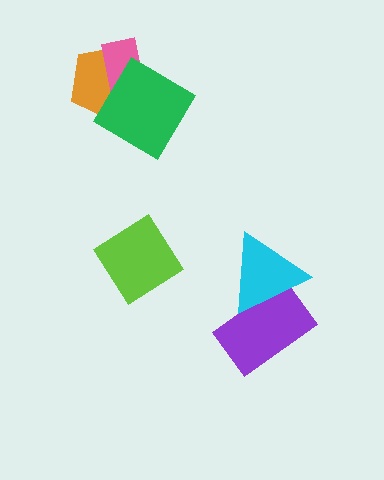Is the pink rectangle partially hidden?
Yes, it is partially covered by another shape.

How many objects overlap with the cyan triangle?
1 object overlaps with the cyan triangle.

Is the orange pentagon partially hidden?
Yes, it is partially covered by another shape.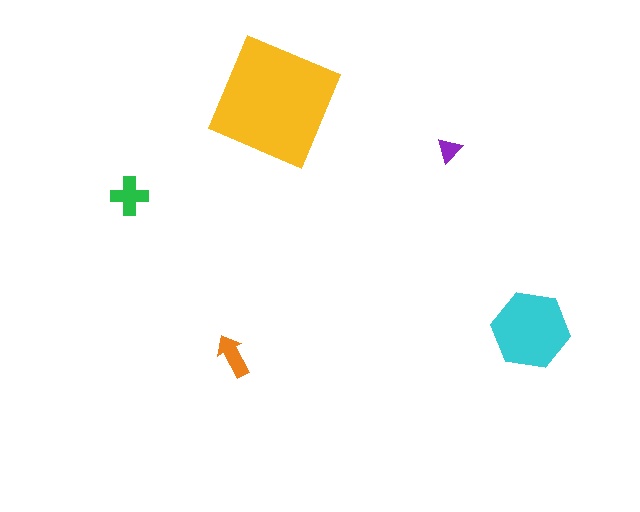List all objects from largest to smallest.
The yellow square, the cyan hexagon, the green cross, the orange arrow, the purple triangle.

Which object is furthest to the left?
The green cross is leftmost.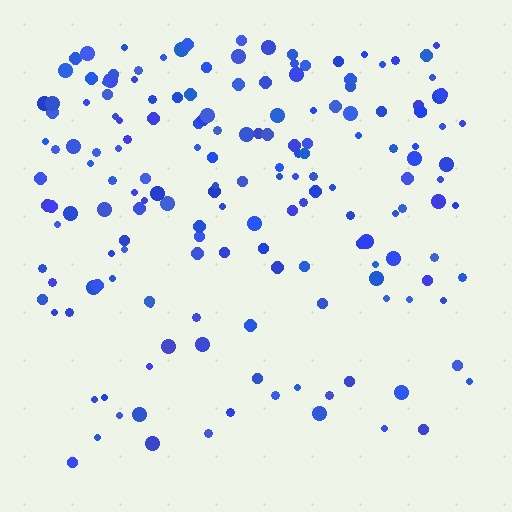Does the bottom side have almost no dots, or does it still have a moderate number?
Still a moderate number, just noticeably fewer than the top.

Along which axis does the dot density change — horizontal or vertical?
Vertical.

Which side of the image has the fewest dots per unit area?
The bottom.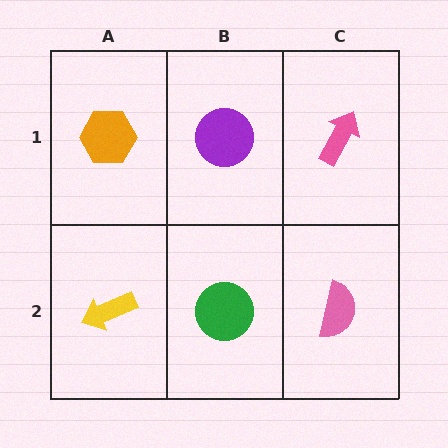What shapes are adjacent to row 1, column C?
A pink semicircle (row 2, column C), a purple circle (row 1, column B).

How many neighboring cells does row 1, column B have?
3.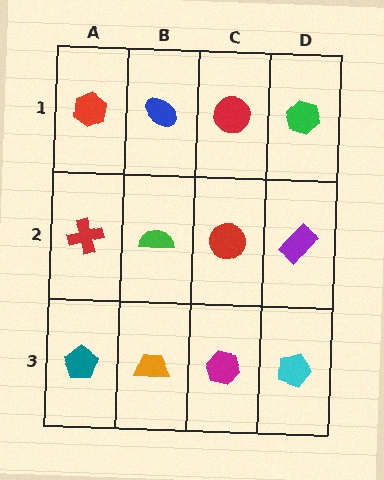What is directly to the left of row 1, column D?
A red circle.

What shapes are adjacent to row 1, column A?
A red cross (row 2, column A), a blue ellipse (row 1, column B).